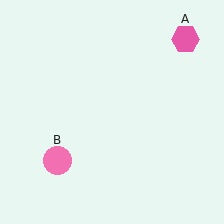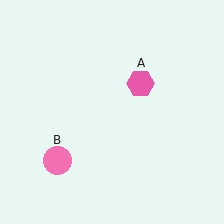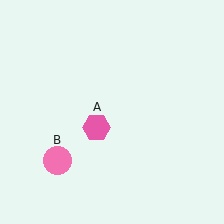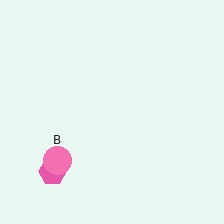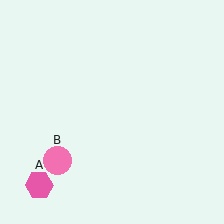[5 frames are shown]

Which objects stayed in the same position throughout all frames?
Pink circle (object B) remained stationary.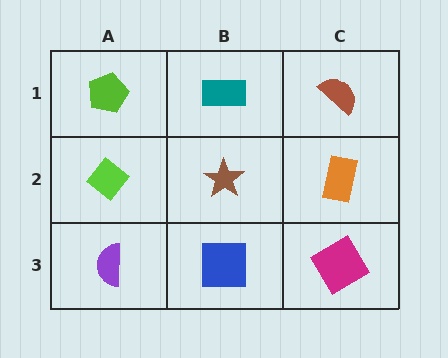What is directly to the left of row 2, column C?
A brown star.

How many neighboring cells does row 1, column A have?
2.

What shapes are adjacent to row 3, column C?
An orange rectangle (row 2, column C), a blue square (row 3, column B).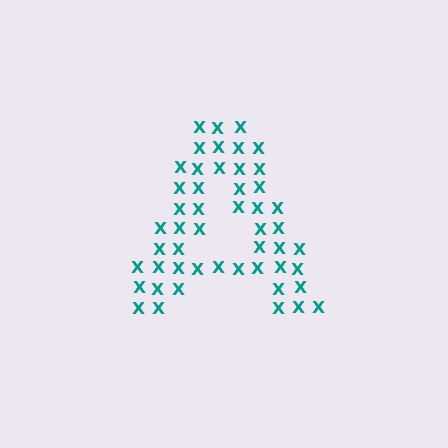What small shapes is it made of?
It is made of small letter X's.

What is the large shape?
The large shape is the letter A.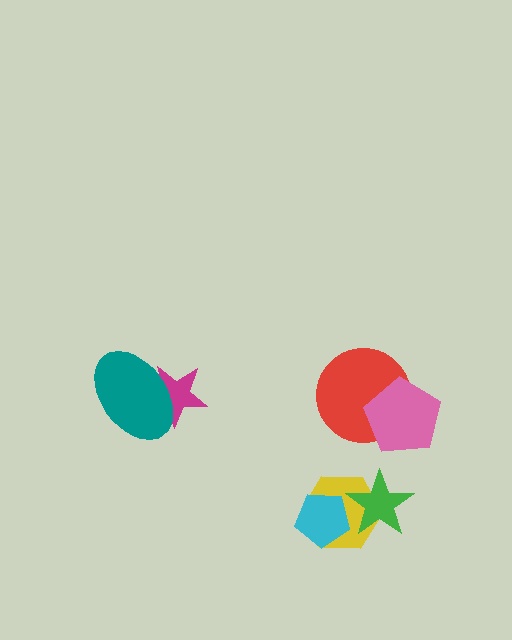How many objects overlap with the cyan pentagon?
2 objects overlap with the cyan pentagon.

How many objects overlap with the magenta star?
1 object overlaps with the magenta star.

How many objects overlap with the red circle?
1 object overlaps with the red circle.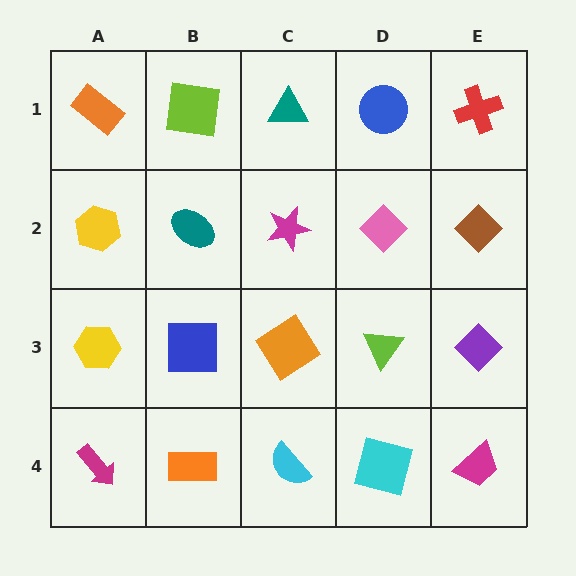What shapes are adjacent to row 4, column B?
A blue square (row 3, column B), a magenta arrow (row 4, column A), a cyan semicircle (row 4, column C).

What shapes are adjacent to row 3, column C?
A magenta star (row 2, column C), a cyan semicircle (row 4, column C), a blue square (row 3, column B), a lime triangle (row 3, column D).